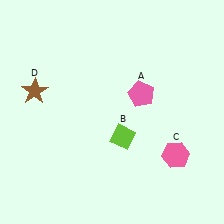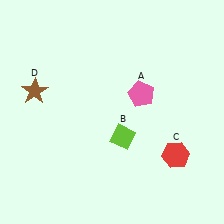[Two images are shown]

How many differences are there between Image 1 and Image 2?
There is 1 difference between the two images.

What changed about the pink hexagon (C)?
In Image 1, C is pink. In Image 2, it changed to red.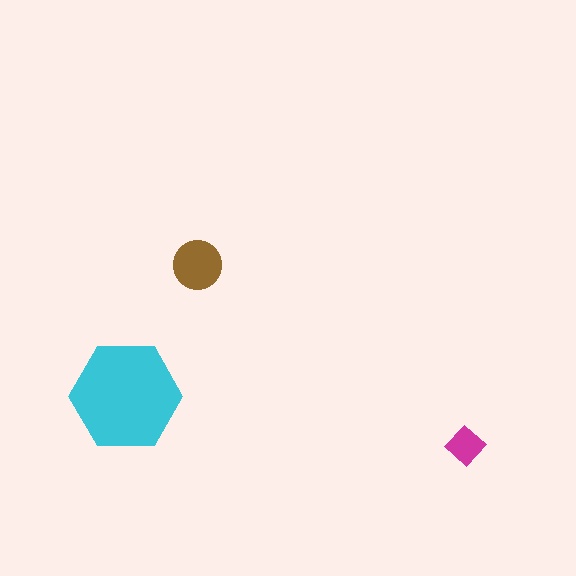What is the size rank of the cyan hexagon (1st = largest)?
1st.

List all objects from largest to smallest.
The cyan hexagon, the brown circle, the magenta diamond.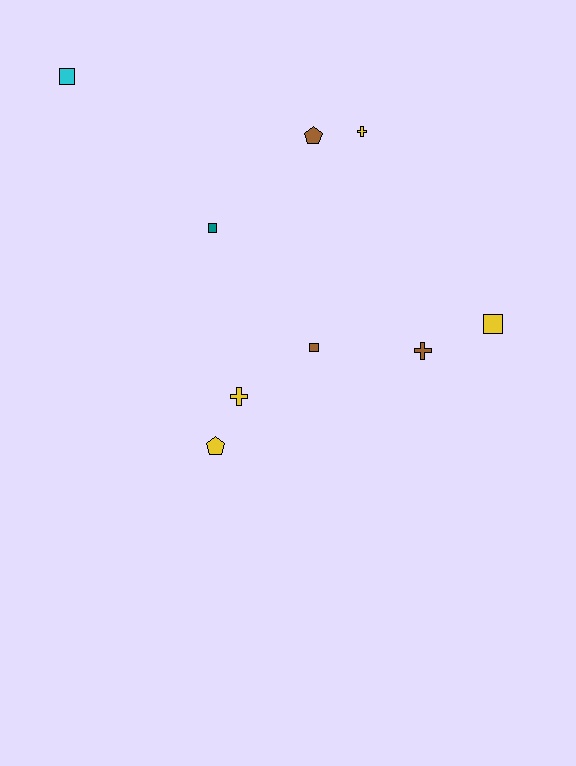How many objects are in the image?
There are 9 objects.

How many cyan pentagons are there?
There are no cyan pentagons.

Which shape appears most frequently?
Square, with 4 objects.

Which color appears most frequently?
Yellow, with 4 objects.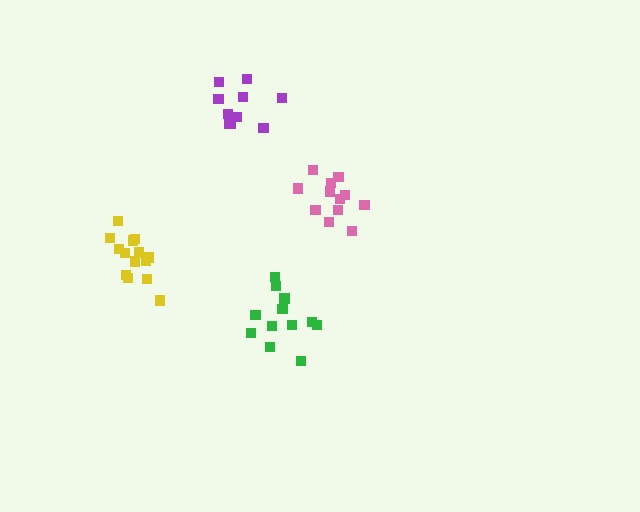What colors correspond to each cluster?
The clusters are colored: green, purple, yellow, pink.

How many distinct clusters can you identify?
There are 4 distinct clusters.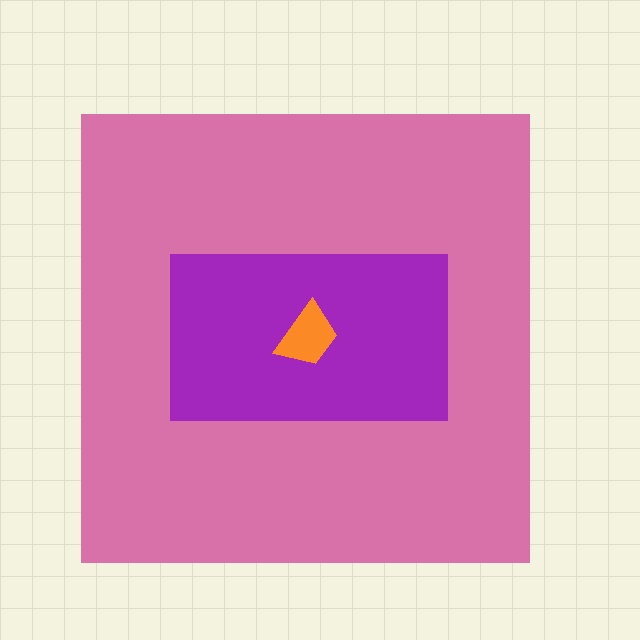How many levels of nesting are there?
3.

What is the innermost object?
The orange trapezoid.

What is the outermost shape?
The pink square.